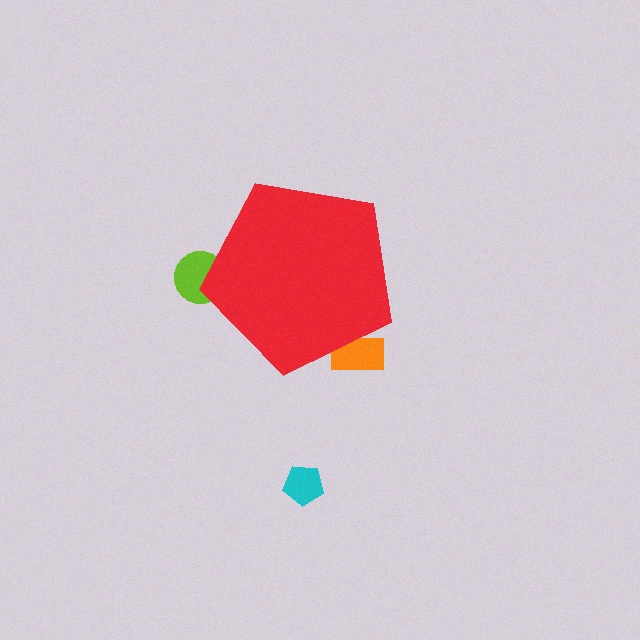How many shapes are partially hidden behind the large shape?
2 shapes are partially hidden.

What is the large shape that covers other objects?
A red pentagon.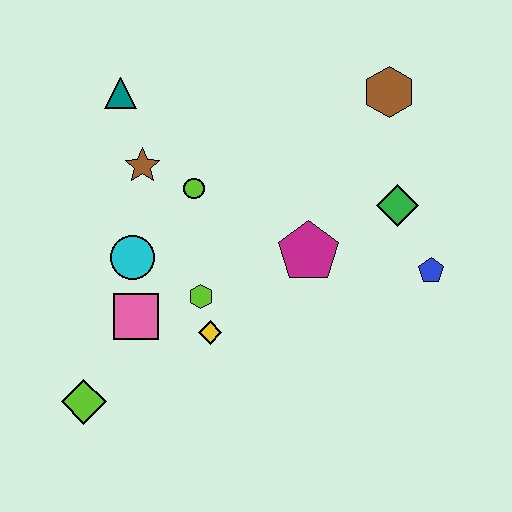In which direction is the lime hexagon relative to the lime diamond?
The lime hexagon is to the right of the lime diamond.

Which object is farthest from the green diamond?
The lime diamond is farthest from the green diamond.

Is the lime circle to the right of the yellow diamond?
No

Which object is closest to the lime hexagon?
The yellow diamond is closest to the lime hexagon.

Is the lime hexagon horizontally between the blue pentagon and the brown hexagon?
No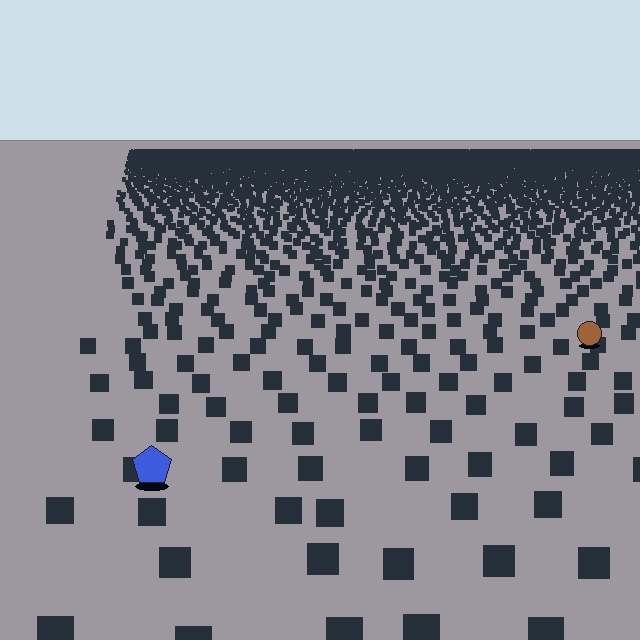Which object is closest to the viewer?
The blue pentagon is closest. The texture marks near it are larger and more spread out.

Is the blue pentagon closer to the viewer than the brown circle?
Yes. The blue pentagon is closer — you can tell from the texture gradient: the ground texture is coarser near it.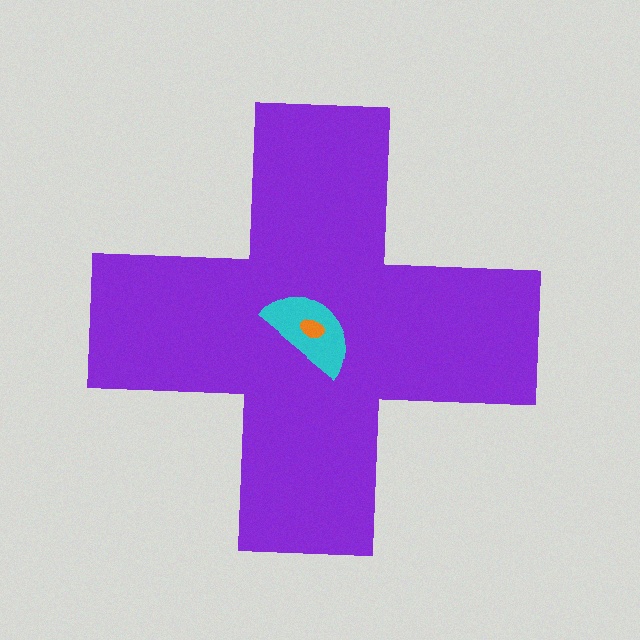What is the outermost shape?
The purple cross.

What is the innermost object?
The orange ellipse.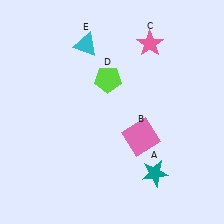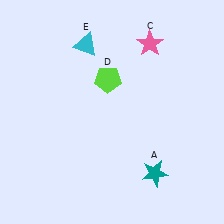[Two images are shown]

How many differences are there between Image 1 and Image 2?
There is 1 difference between the two images.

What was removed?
The pink square (B) was removed in Image 2.